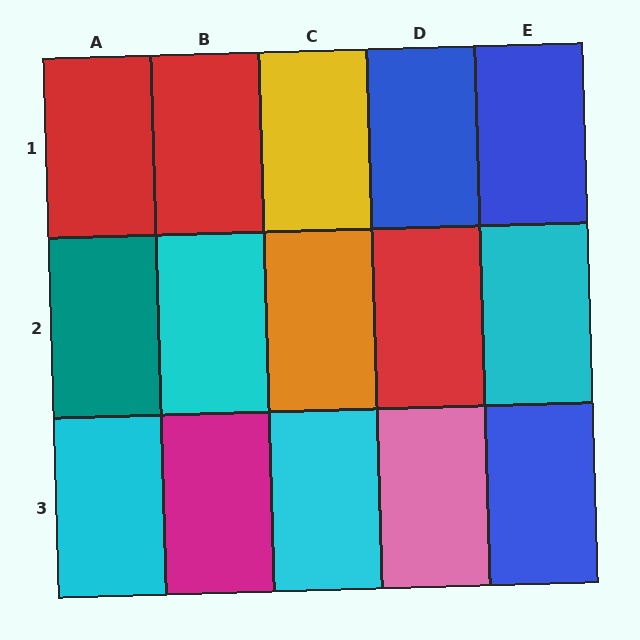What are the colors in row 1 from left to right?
Red, red, yellow, blue, blue.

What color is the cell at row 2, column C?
Orange.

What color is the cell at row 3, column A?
Cyan.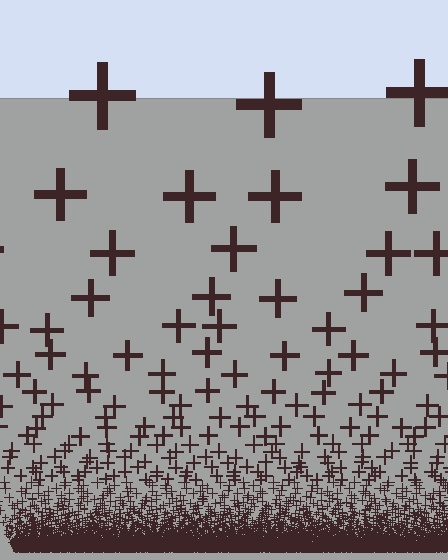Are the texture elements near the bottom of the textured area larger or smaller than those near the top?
Smaller. The gradient is inverted — elements near the bottom are smaller and denser.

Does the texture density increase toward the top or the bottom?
Density increases toward the bottom.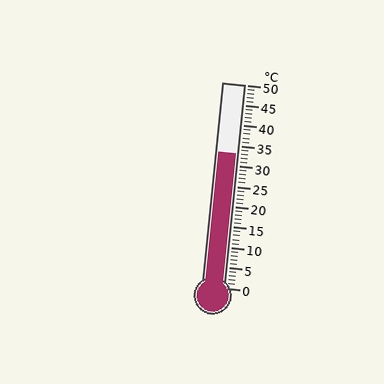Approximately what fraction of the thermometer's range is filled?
The thermometer is filled to approximately 65% of its range.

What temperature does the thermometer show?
The thermometer shows approximately 33°C.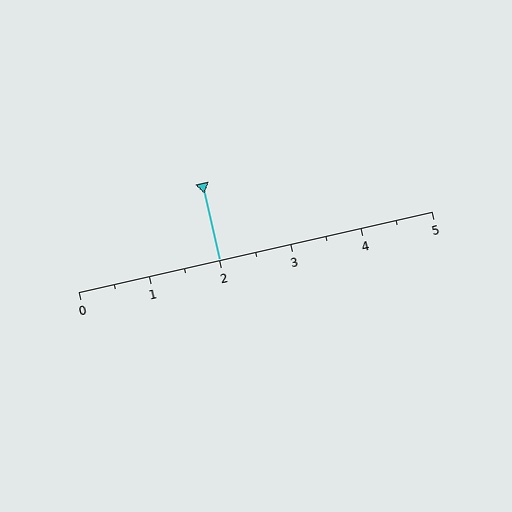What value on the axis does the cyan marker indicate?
The marker indicates approximately 2.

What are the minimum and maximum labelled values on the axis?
The axis runs from 0 to 5.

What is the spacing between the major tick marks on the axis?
The major ticks are spaced 1 apart.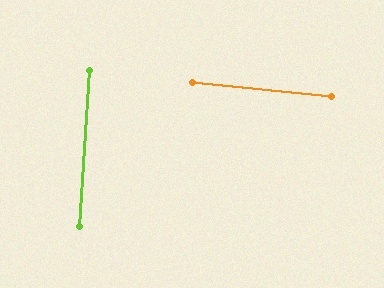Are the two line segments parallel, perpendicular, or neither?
Perpendicular — they meet at approximately 88°.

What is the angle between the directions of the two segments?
Approximately 88 degrees.